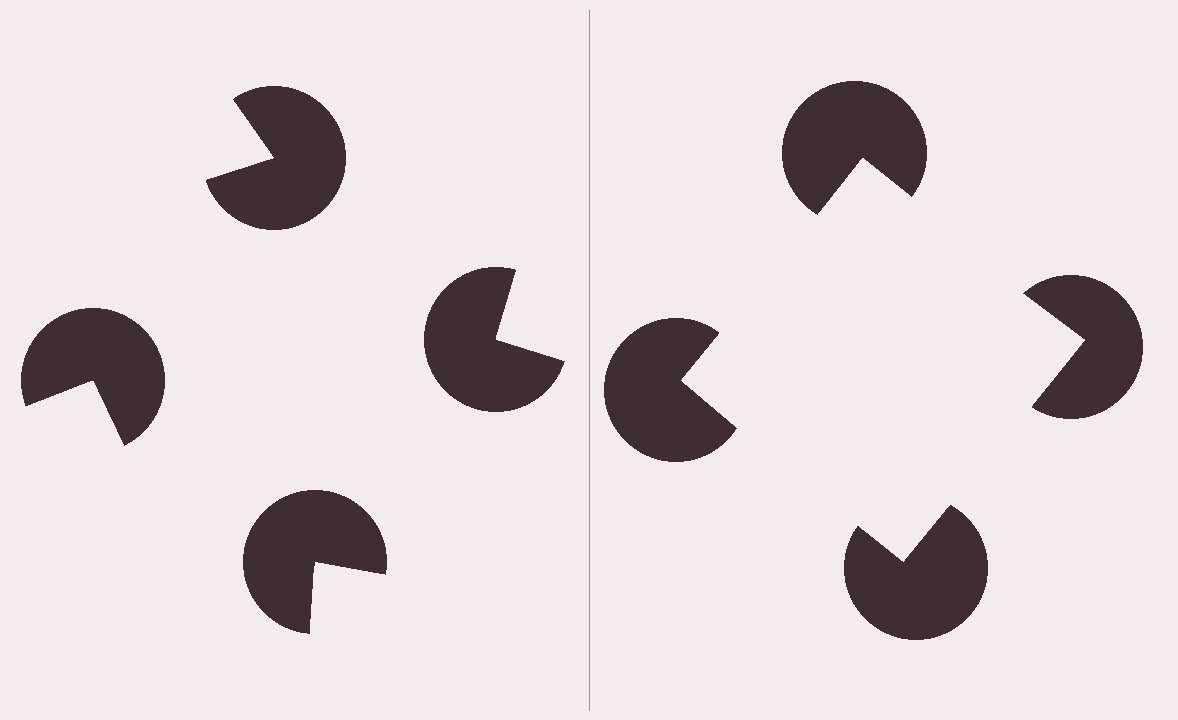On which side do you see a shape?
An illusory square appears on the right side. On the left side the wedge cuts are rotated, so no coherent shape forms.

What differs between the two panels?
The pac-man discs are positioned identically on both sides; only the wedge orientations differ. On the right they align to a square; on the left they are misaligned.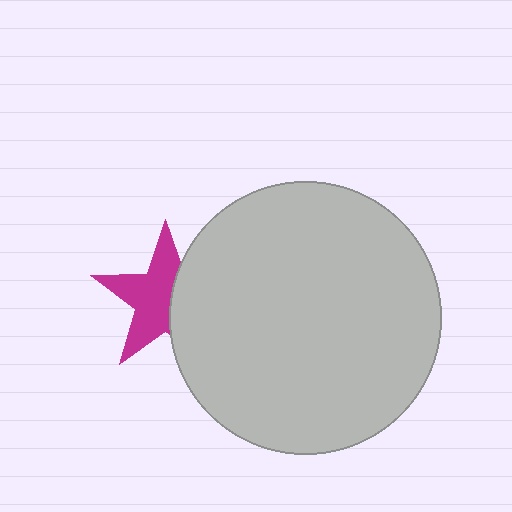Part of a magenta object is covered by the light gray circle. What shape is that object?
It is a star.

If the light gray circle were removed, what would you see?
You would see the complete magenta star.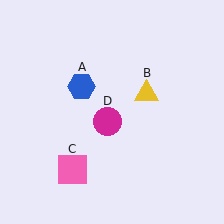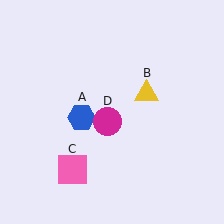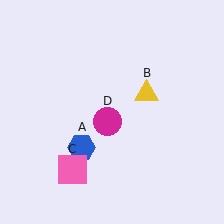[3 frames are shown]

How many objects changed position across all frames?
1 object changed position: blue hexagon (object A).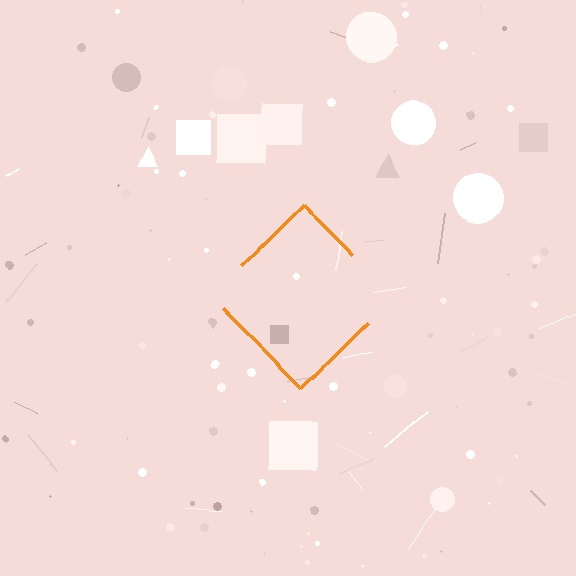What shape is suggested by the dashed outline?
The dashed outline suggests a diamond.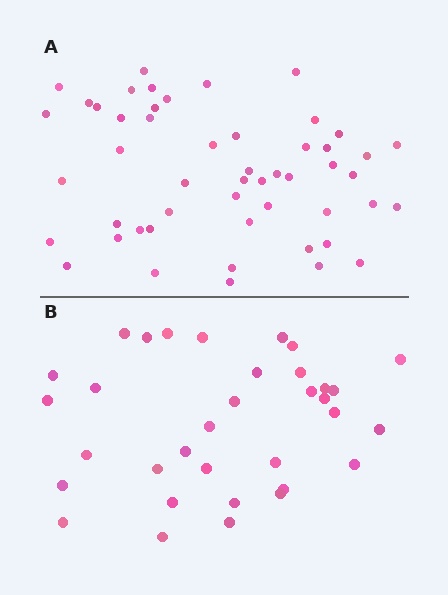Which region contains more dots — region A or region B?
Region A (the top region) has more dots.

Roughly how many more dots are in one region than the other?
Region A has approximately 15 more dots than region B.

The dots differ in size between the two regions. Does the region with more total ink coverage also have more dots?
No. Region B has more total ink coverage because its dots are larger, but region A actually contains more individual dots. Total area can be misleading — the number of items is what matters here.